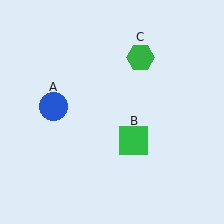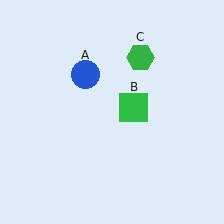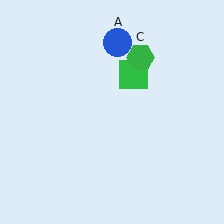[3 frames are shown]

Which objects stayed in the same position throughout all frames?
Green hexagon (object C) remained stationary.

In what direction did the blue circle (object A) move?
The blue circle (object A) moved up and to the right.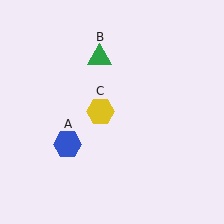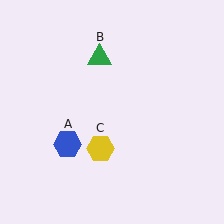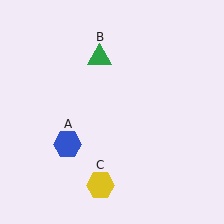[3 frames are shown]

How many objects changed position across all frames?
1 object changed position: yellow hexagon (object C).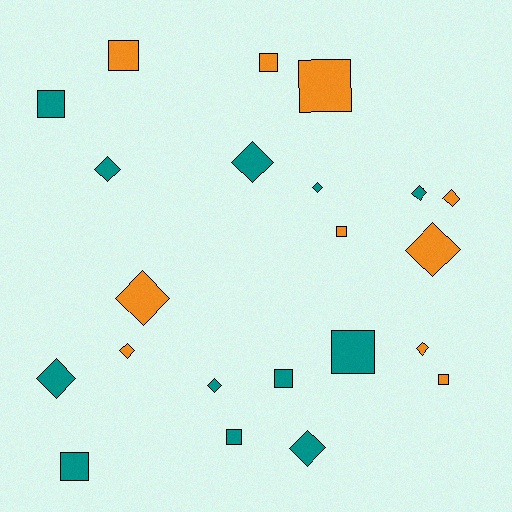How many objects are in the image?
There are 22 objects.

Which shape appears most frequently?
Diamond, with 12 objects.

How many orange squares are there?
There are 5 orange squares.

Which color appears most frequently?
Teal, with 12 objects.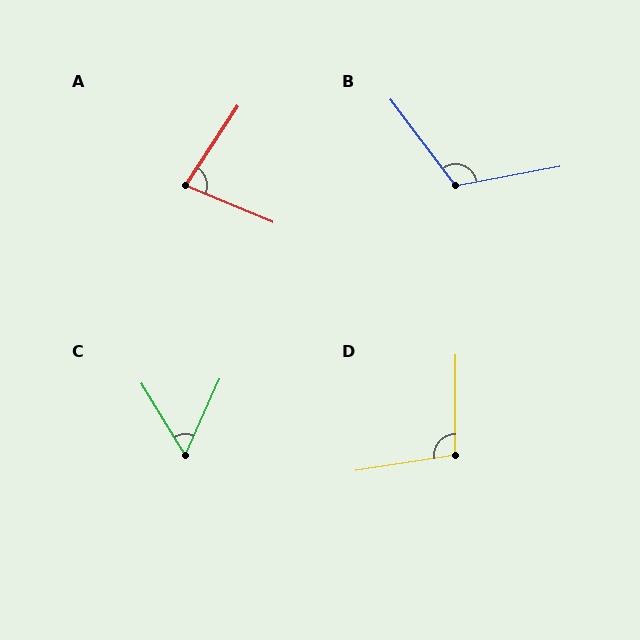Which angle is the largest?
B, at approximately 117 degrees.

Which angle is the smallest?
C, at approximately 56 degrees.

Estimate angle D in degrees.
Approximately 99 degrees.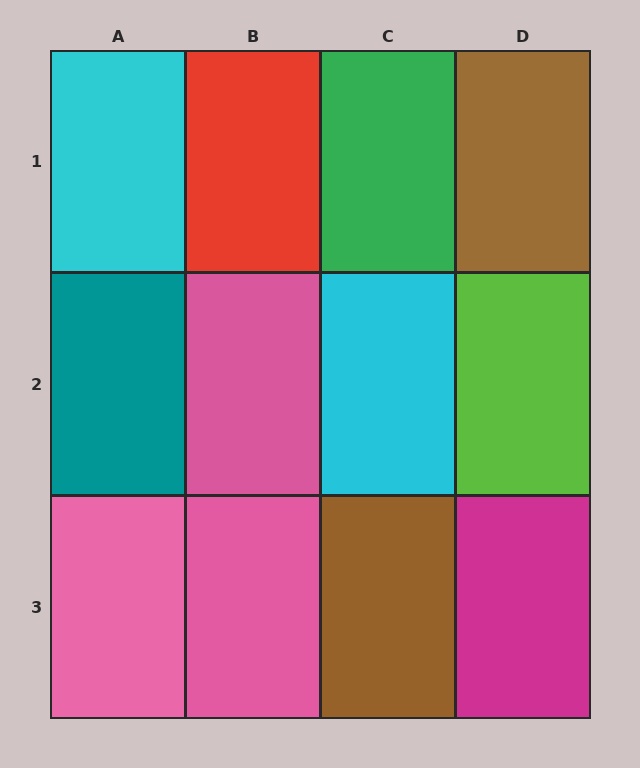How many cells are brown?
2 cells are brown.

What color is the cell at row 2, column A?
Teal.